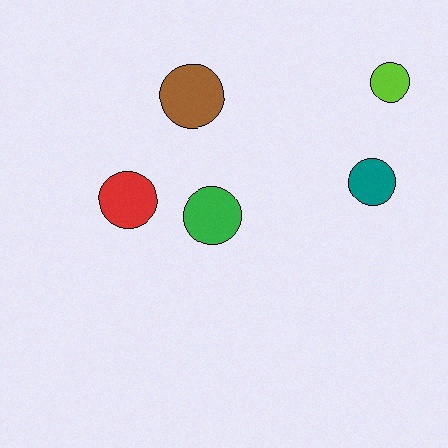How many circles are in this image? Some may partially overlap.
There are 5 circles.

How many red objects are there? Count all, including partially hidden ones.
There is 1 red object.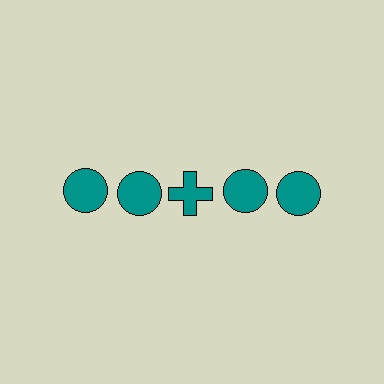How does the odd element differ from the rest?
It has a different shape: cross instead of circle.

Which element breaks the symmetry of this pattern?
The teal cross in the top row, center column breaks the symmetry. All other shapes are teal circles.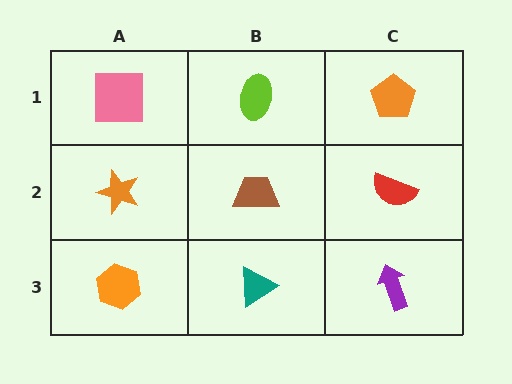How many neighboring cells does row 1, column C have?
2.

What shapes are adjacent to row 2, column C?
An orange pentagon (row 1, column C), a purple arrow (row 3, column C), a brown trapezoid (row 2, column B).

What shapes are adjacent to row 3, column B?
A brown trapezoid (row 2, column B), an orange hexagon (row 3, column A), a purple arrow (row 3, column C).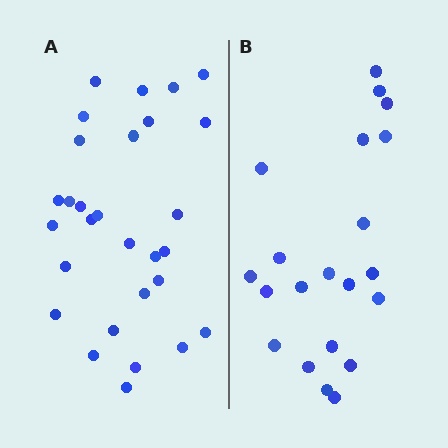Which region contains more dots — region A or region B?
Region A (the left region) has more dots.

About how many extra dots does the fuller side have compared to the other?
Region A has roughly 8 or so more dots than region B.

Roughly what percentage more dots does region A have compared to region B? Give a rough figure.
About 40% more.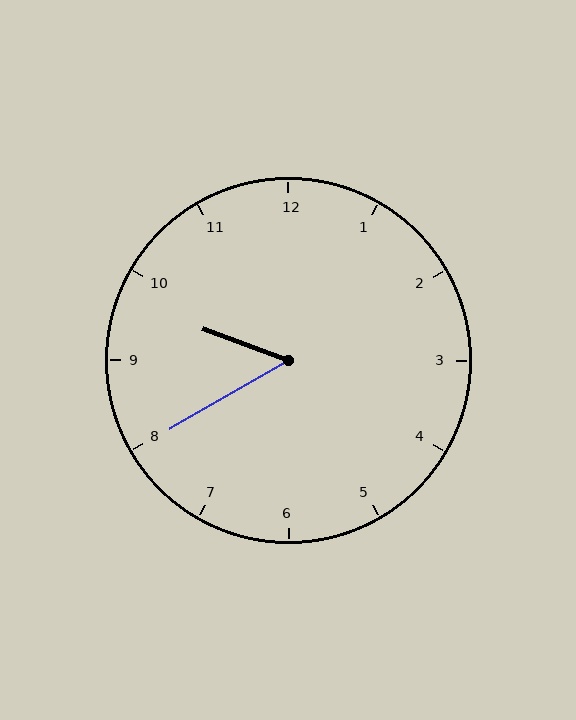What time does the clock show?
9:40.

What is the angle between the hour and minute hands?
Approximately 50 degrees.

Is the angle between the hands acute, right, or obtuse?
It is acute.